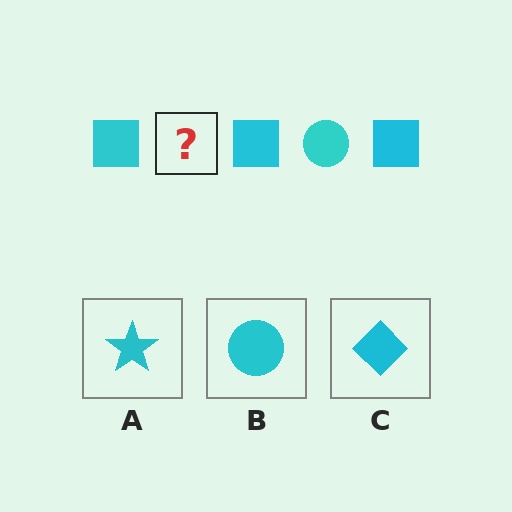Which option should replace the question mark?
Option B.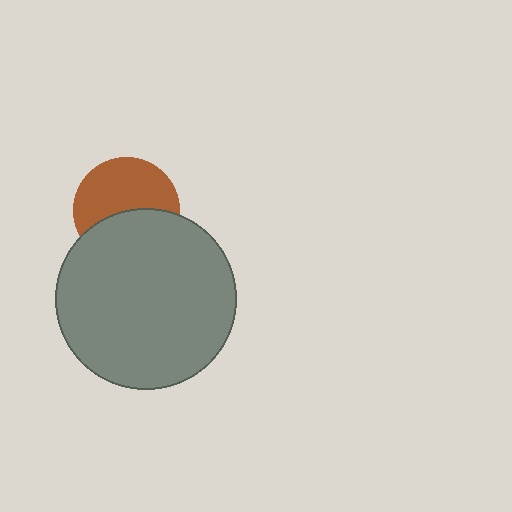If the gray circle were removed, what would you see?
You would see the complete brown circle.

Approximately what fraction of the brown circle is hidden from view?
Roughly 44% of the brown circle is hidden behind the gray circle.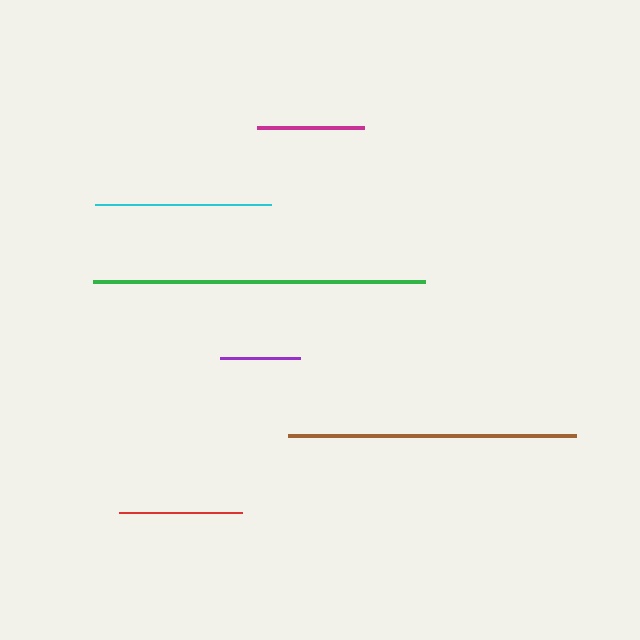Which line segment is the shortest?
The purple line is the shortest at approximately 80 pixels.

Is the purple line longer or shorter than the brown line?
The brown line is longer than the purple line.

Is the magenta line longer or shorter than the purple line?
The magenta line is longer than the purple line.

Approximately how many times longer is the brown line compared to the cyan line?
The brown line is approximately 1.6 times the length of the cyan line.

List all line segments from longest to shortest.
From longest to shortest: green, brown, cyan, red, magenta, purple.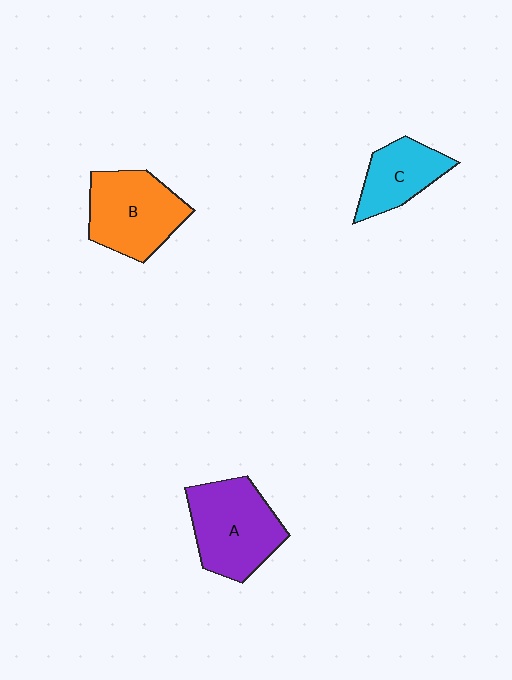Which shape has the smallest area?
Shape C (cyan).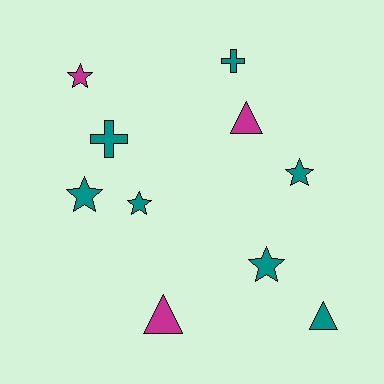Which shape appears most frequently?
Star, with 5 objects.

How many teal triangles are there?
There is 1 teal triangle.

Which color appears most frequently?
Teal, with 7 objects.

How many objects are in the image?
There are 10 objects.